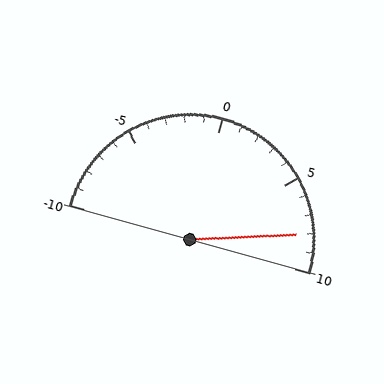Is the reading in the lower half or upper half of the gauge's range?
The reading is in the upper half of the range (-10 to 10).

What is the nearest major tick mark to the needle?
The nearest major tick mark is 10.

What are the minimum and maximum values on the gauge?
The gauge ranges from -10 to 10.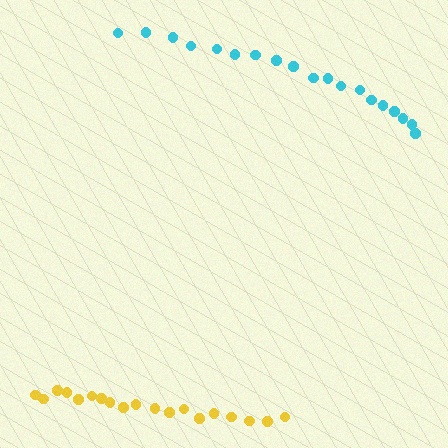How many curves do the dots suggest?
There are 2 distinct paths.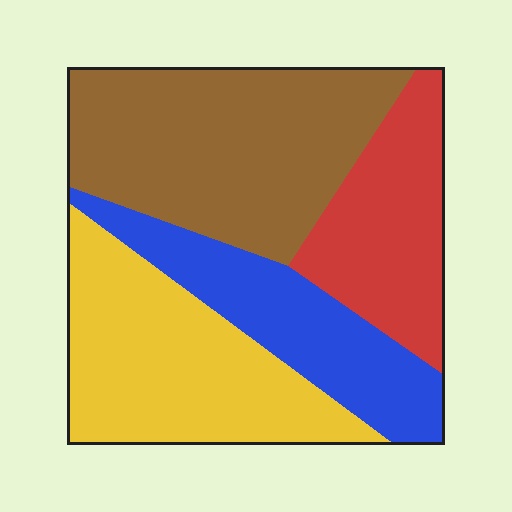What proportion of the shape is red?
Red takes up about one fifth (1/5) of the shape.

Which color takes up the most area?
Brown, at roughly 35%.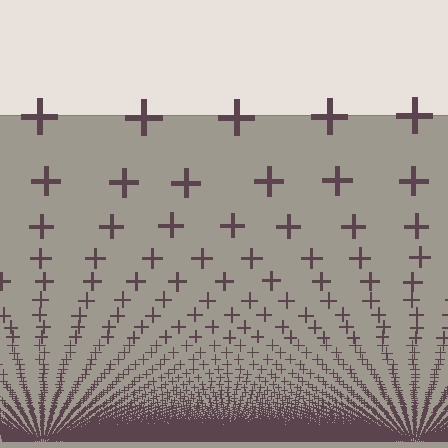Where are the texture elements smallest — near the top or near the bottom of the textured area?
Near the bottom.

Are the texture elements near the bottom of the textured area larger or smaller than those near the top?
Smaller. The gradient is inverted — elements near the bottom are smaller and denser.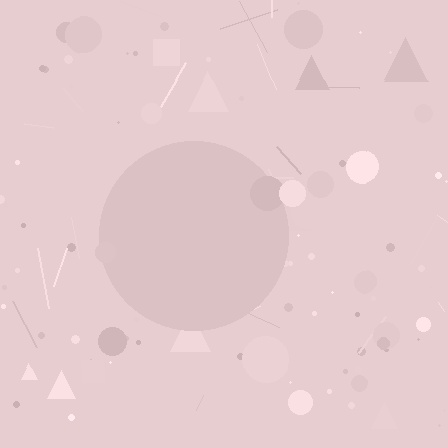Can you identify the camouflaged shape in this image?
The camouflaged shape is a circle.